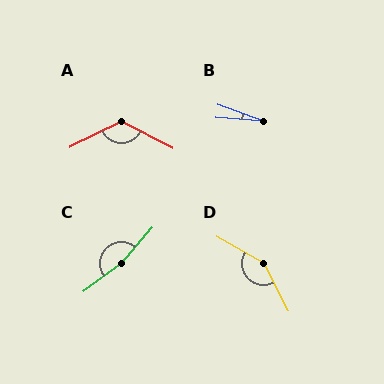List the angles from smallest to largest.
B (16°), A (127°), D (147°), C (167°).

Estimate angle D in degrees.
Approximately 147 degrees.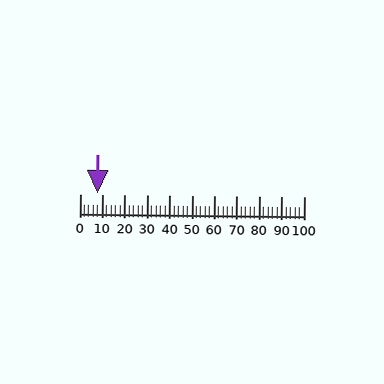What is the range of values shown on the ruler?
The ruler shows values from 0 to 100.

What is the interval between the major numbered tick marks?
The major tick marks are spaced 10 units apart.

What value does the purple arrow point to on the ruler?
The purple arrow points to approximately 8.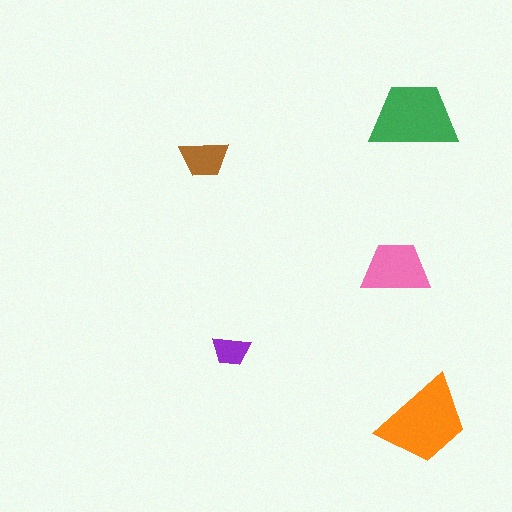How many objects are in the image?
There are 5 objects in the image.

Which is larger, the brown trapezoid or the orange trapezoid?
The orange one.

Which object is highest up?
The green trapezoid is topmost.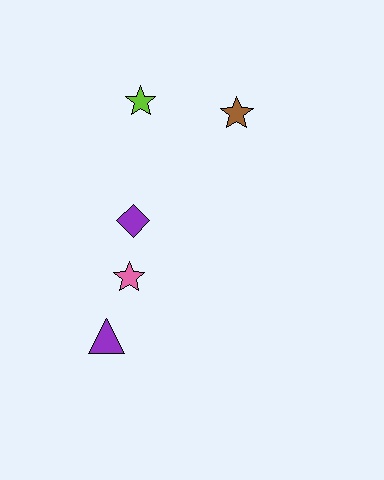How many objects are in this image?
There are 5 objects.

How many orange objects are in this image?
There are no orange objects.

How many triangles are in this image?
There is 1 triangle.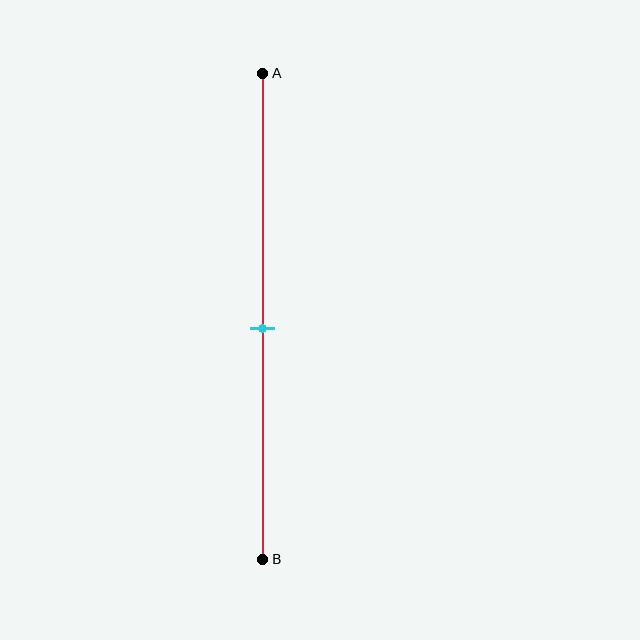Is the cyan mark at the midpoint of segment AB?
Yes, the mark is approximately at the midpoint.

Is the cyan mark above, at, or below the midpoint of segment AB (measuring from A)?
The cyan mark is approximately at the midpoint of segment AB.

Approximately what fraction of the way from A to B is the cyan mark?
The cyan mark is approximately 50% of the way from A to B.